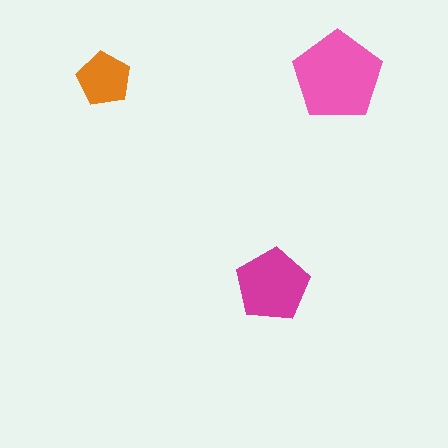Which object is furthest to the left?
The orange pentagon is leftmost.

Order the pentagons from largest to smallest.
the pink one, the magenta one, the orange one.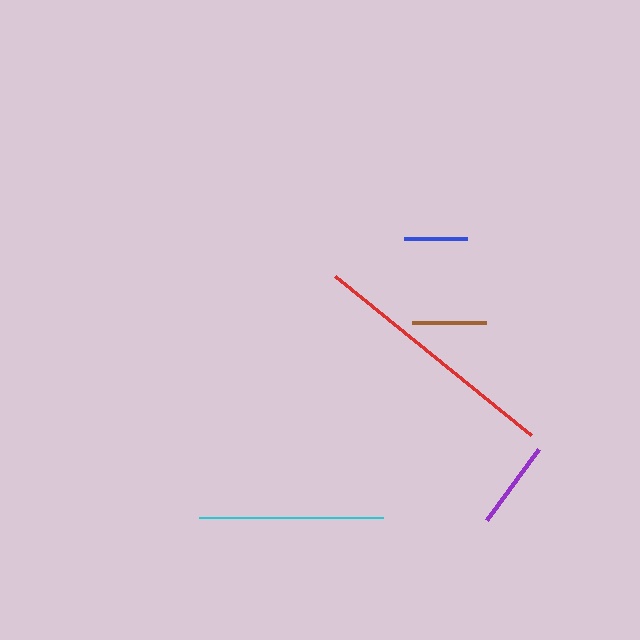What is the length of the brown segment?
The brown segment is approximately 74 pixels long.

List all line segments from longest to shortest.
From longest to shortest: red, cyan, purple, brown, blue.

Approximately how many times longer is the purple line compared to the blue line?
The purple line is approximately 1.4 times the length of the blue line.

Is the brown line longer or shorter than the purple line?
The purple line is longer than the brown line.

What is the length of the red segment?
The red segment is approximately 252 pixels long.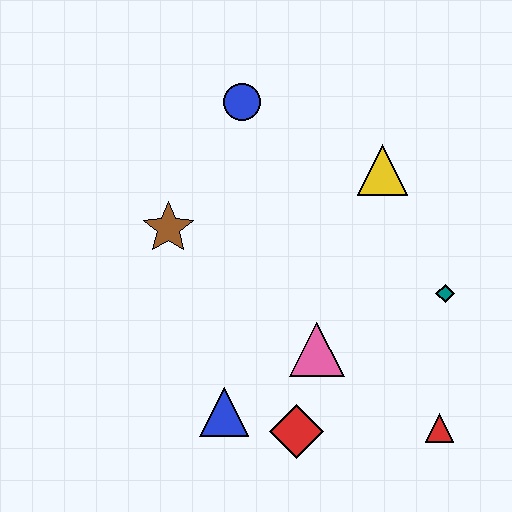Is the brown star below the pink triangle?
No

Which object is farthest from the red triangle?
The blue circle is farthest from the red triangle.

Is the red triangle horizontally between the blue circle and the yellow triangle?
No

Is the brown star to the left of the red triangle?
Yes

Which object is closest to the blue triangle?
The red diamond is closest to the blue triangle.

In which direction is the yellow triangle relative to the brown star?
The yellow triangle is to the right of the brown star.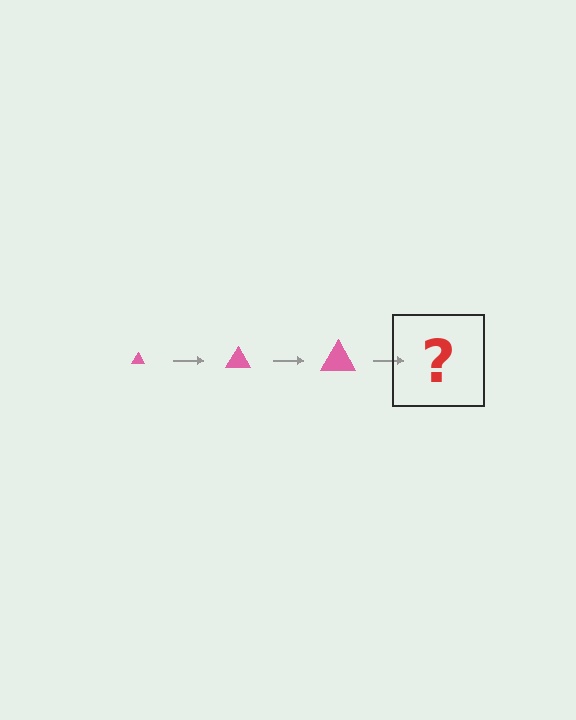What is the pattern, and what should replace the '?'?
The pattern is that the triangle gets progressively larger each step. The '?' should be a pink triangle, larger than the previous one.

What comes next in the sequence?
The next element should be a pink triangle, larger than the previous one.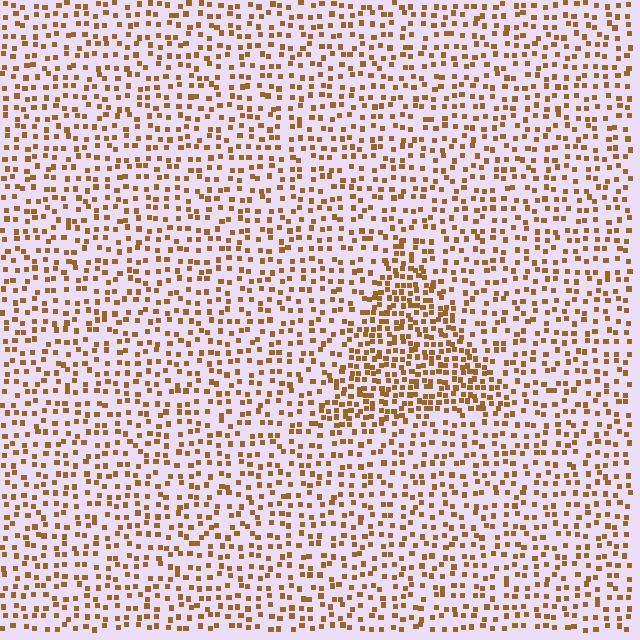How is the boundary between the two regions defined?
The boundary is defined by a change in element density (approximately 1.9x ratio). All elements are the same color, size, and shape.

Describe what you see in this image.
The image contains small brown elements arranged at two different densities. A triangle-shaped region is visible where the elements are more densely packed than the surrounding area.